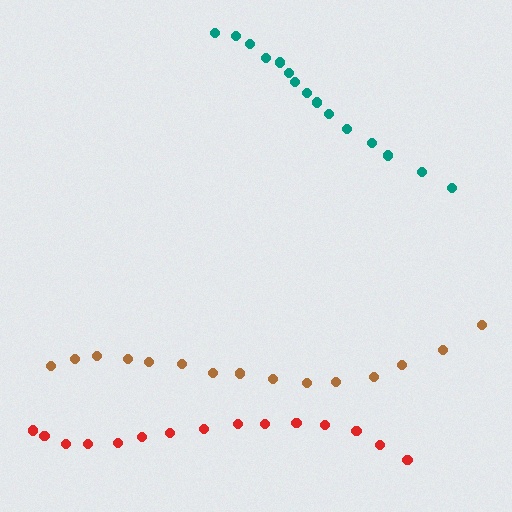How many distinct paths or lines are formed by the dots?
There are 3 distinct paths.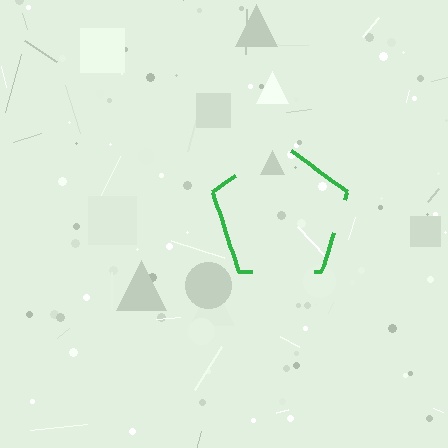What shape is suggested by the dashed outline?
The dashed outline suggests a pentagon.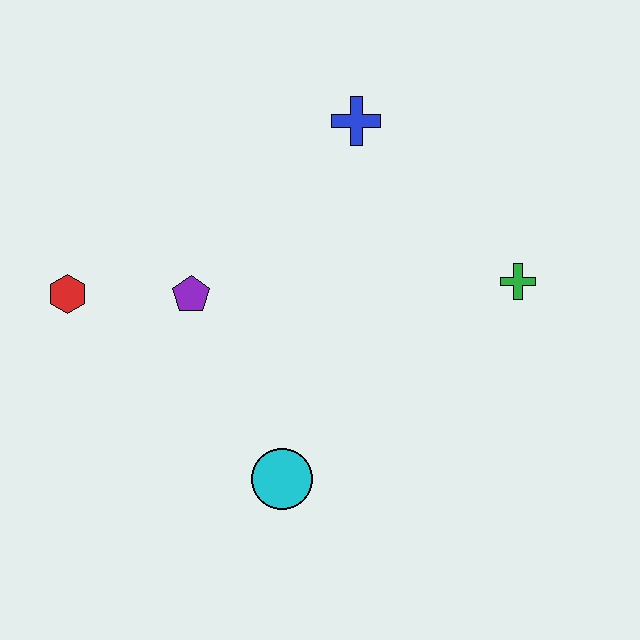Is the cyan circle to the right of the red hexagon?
Yes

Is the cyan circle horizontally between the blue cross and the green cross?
No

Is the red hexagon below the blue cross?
Yes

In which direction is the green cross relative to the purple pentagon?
The green cross is to the right of the purple pentagon.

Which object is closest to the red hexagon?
The purple pentagon is closest to the red hexagon.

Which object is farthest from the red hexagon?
The green cross is farthest from the red hexagon.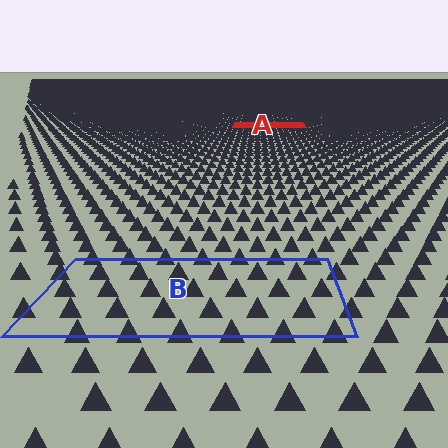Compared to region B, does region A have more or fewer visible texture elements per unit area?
Region A has more texture elements per unit area — they are packed more densely because it is farther away.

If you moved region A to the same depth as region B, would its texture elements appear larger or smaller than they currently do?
They would appear larger. At a closer depth, the same texture elements are projected at a bigger on-screen size.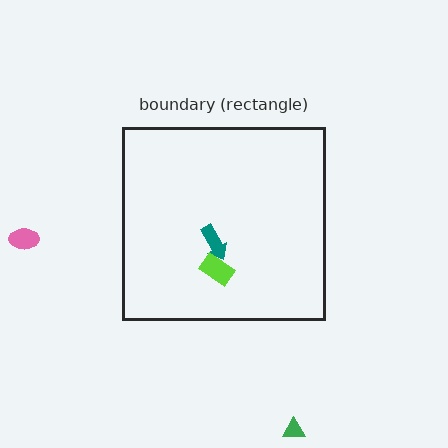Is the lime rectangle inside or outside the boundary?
Inside.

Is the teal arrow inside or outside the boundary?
Inside.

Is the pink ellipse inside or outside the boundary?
Outside.